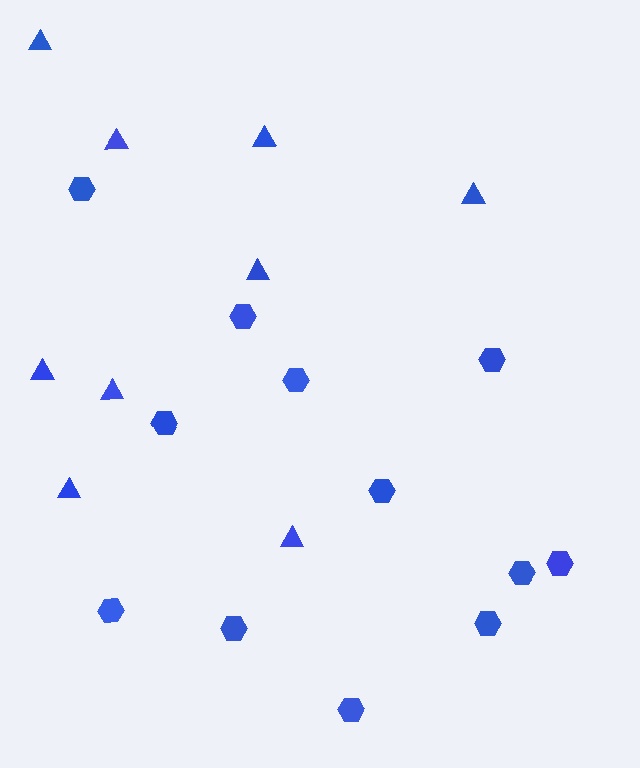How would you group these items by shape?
There are 2 groups: one group of triangles (9) and one group of hexagons (12).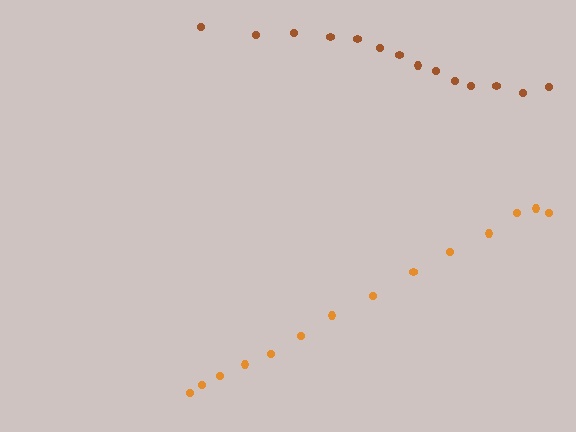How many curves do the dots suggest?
There are 2 distinct paths.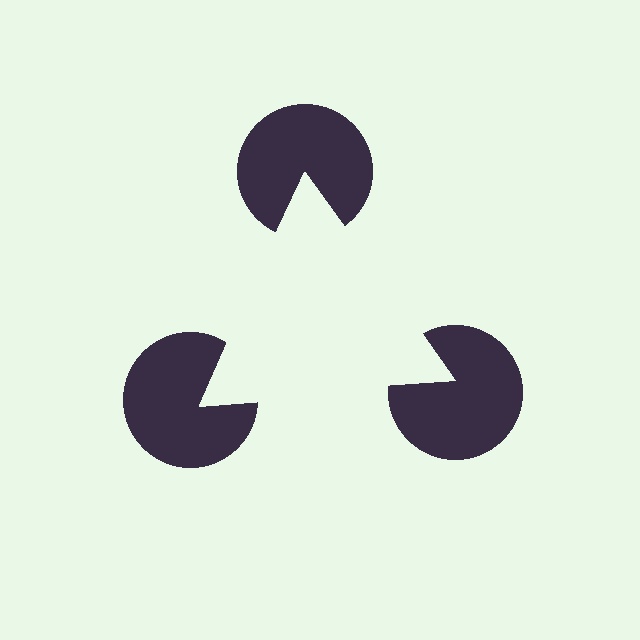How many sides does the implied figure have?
3 sides.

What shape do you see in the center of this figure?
An illusory triangle — its edges are inferred from the aligned wedge cuts in the pac-man discs, not physically drawn.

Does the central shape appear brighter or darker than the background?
It typically appears slightly brighter than the background, even though no actual brightness change is drawn.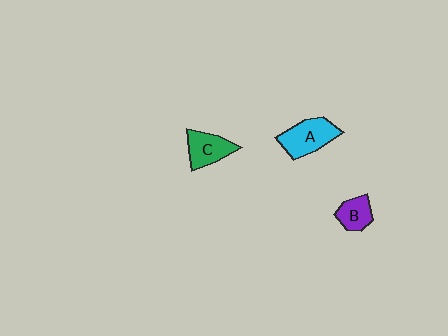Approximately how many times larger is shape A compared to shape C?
Approximately 1.3 times.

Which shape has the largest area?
Shape A (cyan).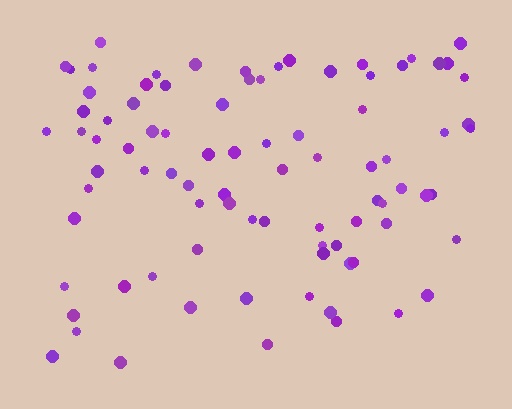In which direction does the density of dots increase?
From bottom to top, with the top side densest.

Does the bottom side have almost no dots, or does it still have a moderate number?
Still a moderate number, just noticeably fewer than the top.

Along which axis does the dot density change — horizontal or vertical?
Vertical.